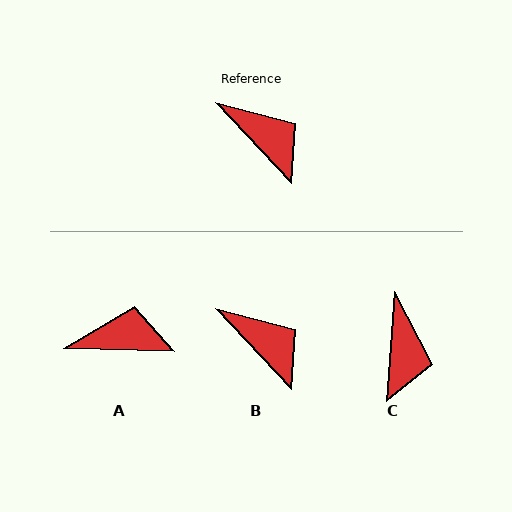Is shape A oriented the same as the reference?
No, it is off by about 45 degrees.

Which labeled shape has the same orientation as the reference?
B.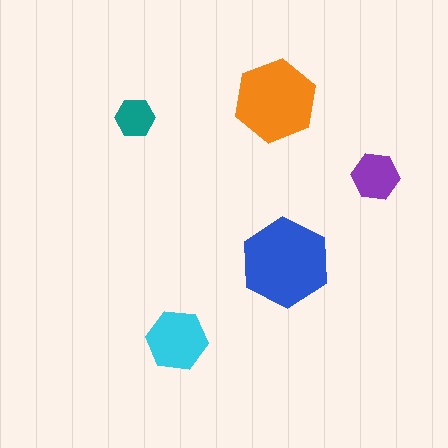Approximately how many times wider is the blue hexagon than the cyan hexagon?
About 1.5 times wider.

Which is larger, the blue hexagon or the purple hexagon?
The blue one.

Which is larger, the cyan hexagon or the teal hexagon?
The cyan one.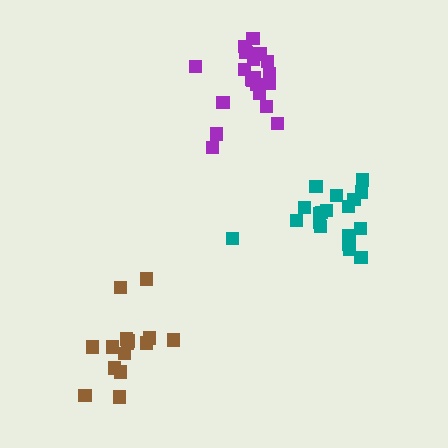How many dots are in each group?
Group 1: 19 dots, Group 2: 15 dots, Group 3: 20 dots (54 total).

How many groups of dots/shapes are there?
There are 3 groups.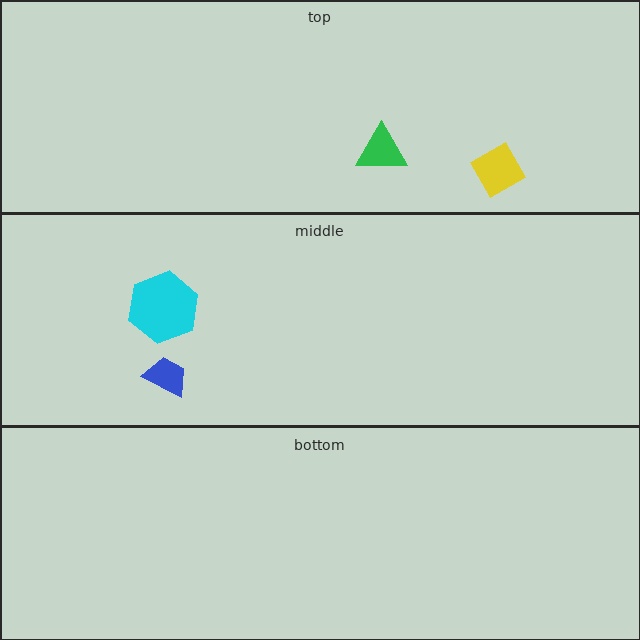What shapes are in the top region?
The green triangle, the yellow diamond.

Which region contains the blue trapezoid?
The middle region.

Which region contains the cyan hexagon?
The middle region.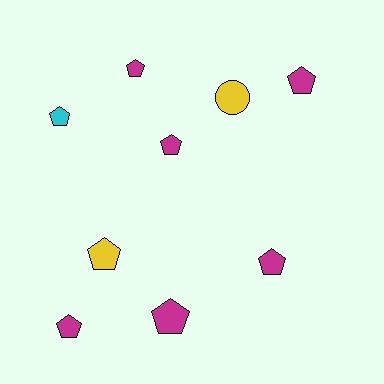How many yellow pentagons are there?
There is 1 yellow pentagon.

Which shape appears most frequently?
Pentagon, with 8 objects.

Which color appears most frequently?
Magenta, with 6 objects.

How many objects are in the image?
There are 9 objects.